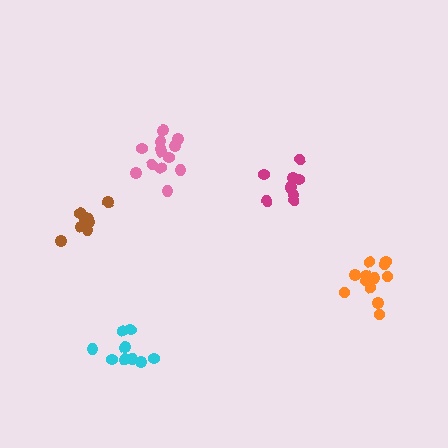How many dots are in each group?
Group 1: 9 dots, Group 2: 13 dots, Group 3: 12 dots, Group 4: 9 dots, Group 5: 11 dots (54 total).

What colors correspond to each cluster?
The clusters are colored: cyan, pink, orange, magenta, brown.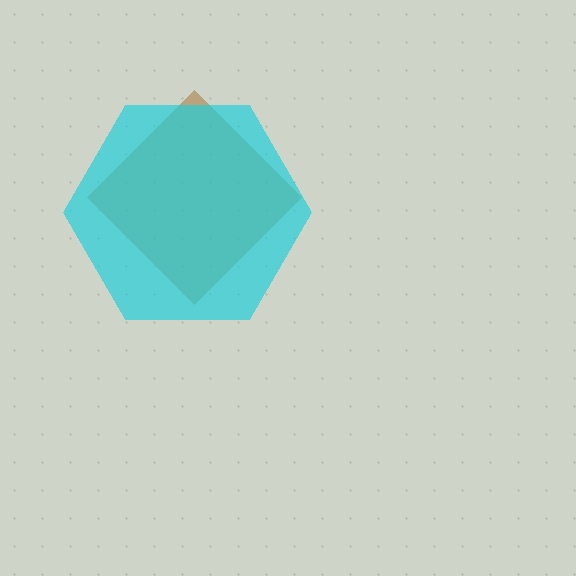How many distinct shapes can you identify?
There are 2 distinct shapes: a brown diamond, a cyan hexagon.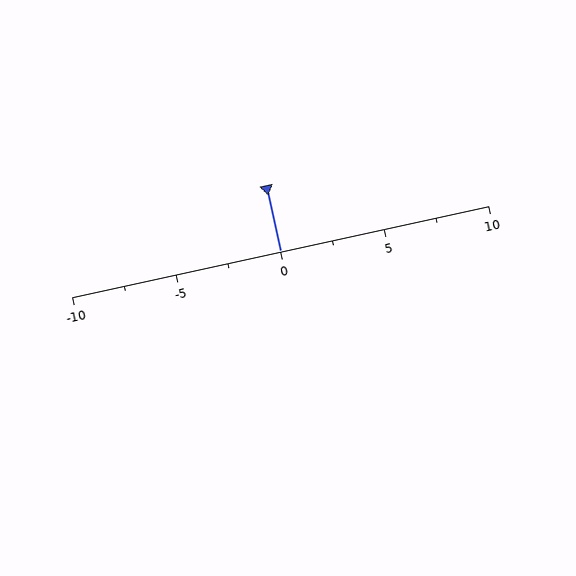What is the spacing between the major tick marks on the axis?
The major ticks are spaced 5 apart.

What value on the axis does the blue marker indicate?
The marker indicates approximately 0.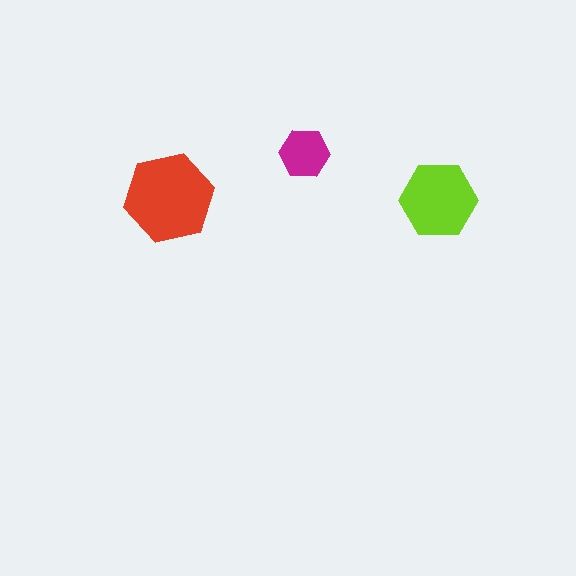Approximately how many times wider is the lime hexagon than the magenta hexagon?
About 1.5 times wider.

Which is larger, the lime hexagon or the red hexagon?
The red one.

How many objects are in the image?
There are 3 objects in the image.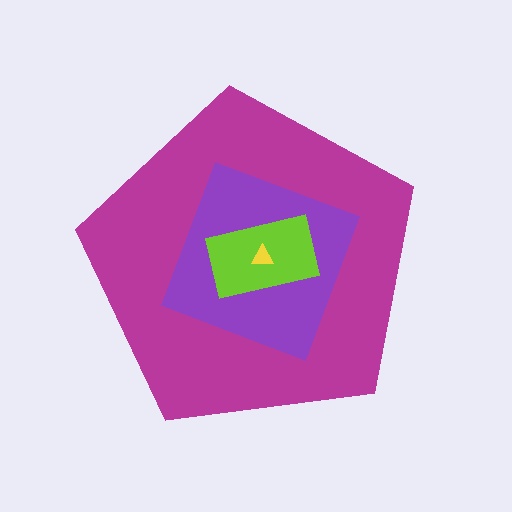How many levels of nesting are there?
4.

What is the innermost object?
The yellow triangle.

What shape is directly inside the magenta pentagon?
The purple square.